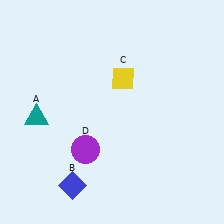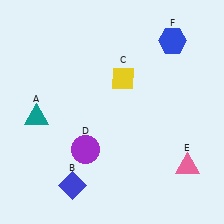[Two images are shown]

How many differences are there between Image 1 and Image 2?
There are 2 differences between the two images.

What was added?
A pink triangle (E), a blue hexagon (F) were added in Image 2.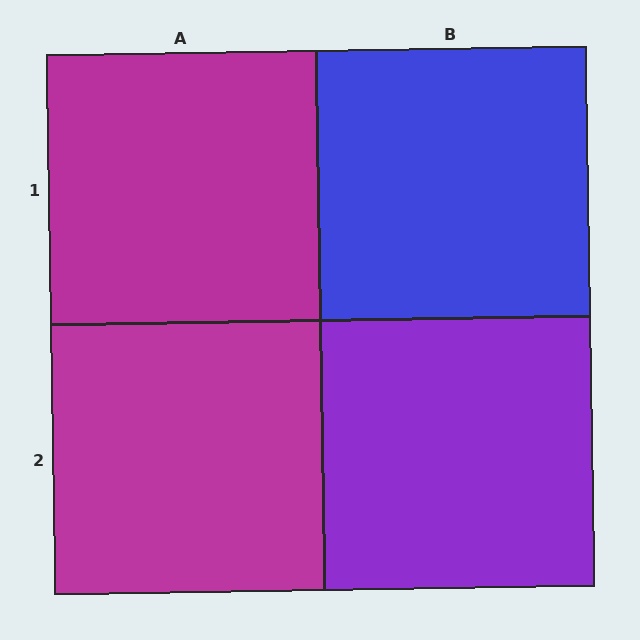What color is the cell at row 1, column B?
Blue.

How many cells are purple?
1 cell is purple.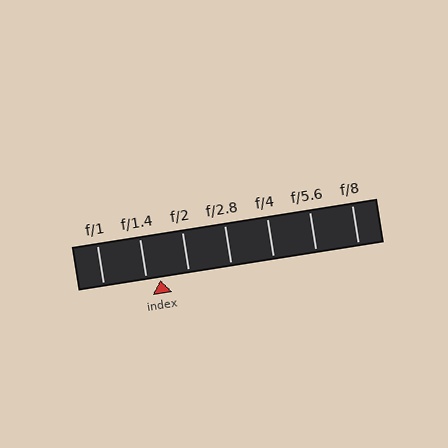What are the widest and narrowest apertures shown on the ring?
The widest aperture shown is f/1 and the narrowest is f/8.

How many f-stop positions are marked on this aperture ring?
There are 7 f-stop positions marked.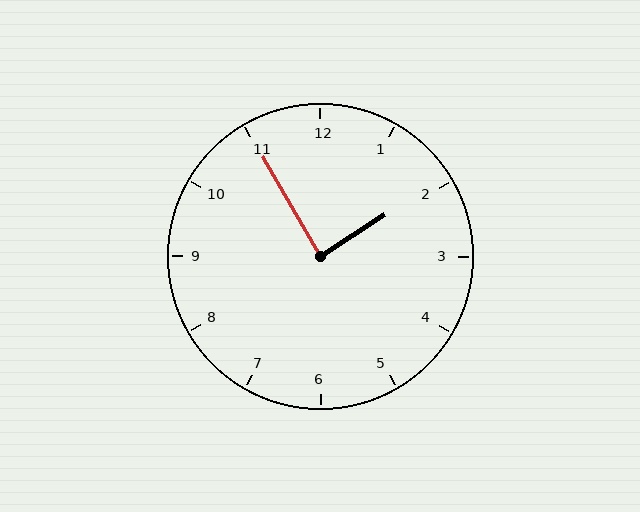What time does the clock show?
1:55.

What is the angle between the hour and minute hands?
Approximately 88 degrees.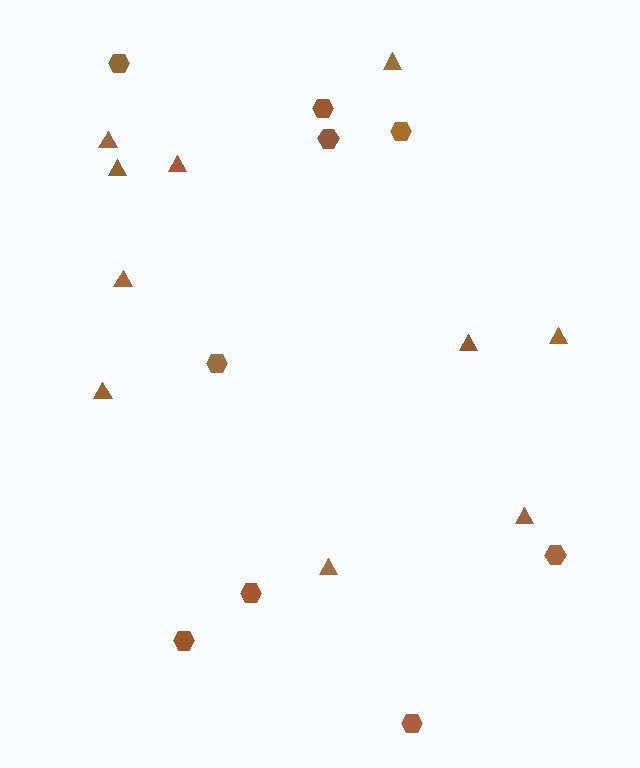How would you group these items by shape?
There are 2 groups: one group of hexagons (9) and one group of triangles (10).